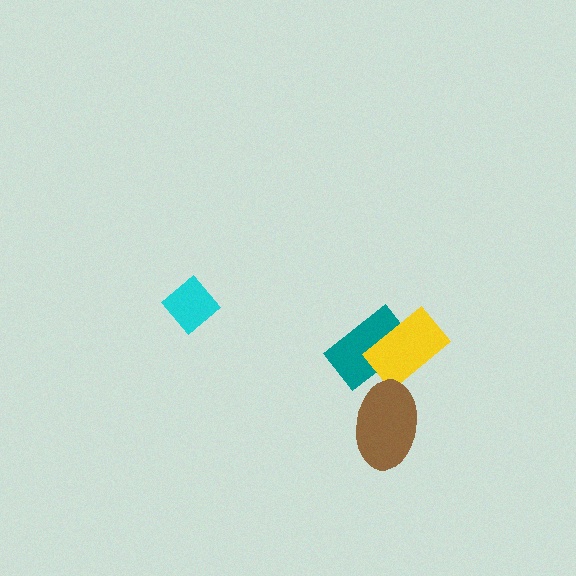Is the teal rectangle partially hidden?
Yes, it is partially covered by another shape.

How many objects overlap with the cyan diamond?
0 objects overlap with the cyan diamond.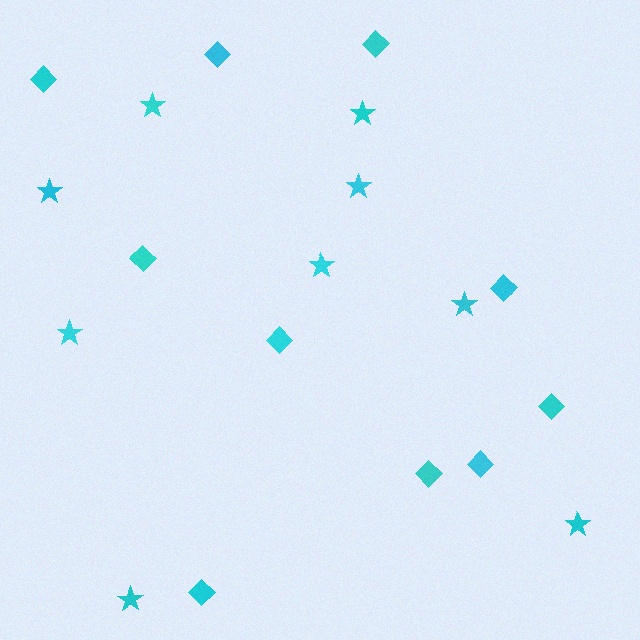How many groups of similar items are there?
There are 2 groups: one group of stars (9) and one group of diamonds (10).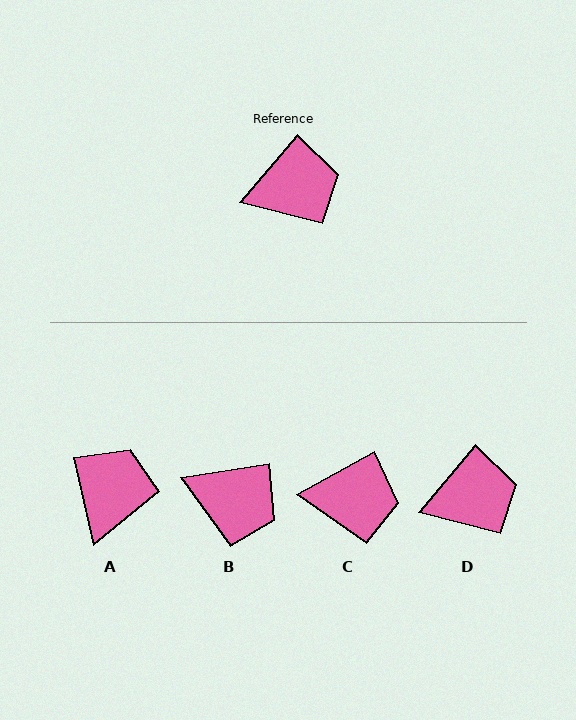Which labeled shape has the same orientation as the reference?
D.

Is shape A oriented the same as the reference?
No, it is off by about 53 degrees.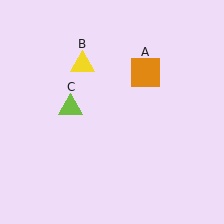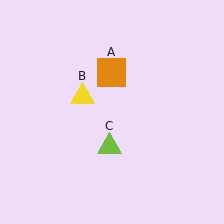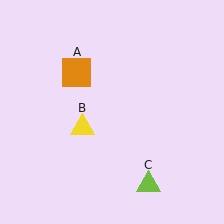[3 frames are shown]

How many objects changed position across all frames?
3 objects changed position: orange square (object A), yellow triangle (object B), lime triangle (object C).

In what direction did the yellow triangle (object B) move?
The yellow triangle (object B) moved down.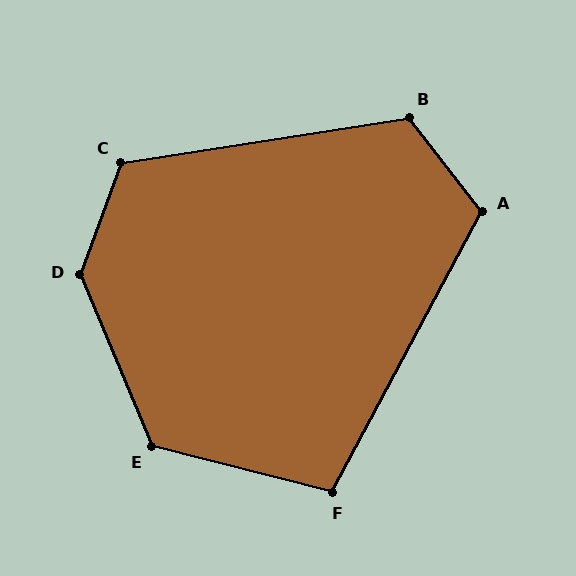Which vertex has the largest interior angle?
D, at approximately 137 degrees.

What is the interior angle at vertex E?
Approximately 127 degrees (obtuse).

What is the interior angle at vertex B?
Approximately 119 degrees (obtuse).